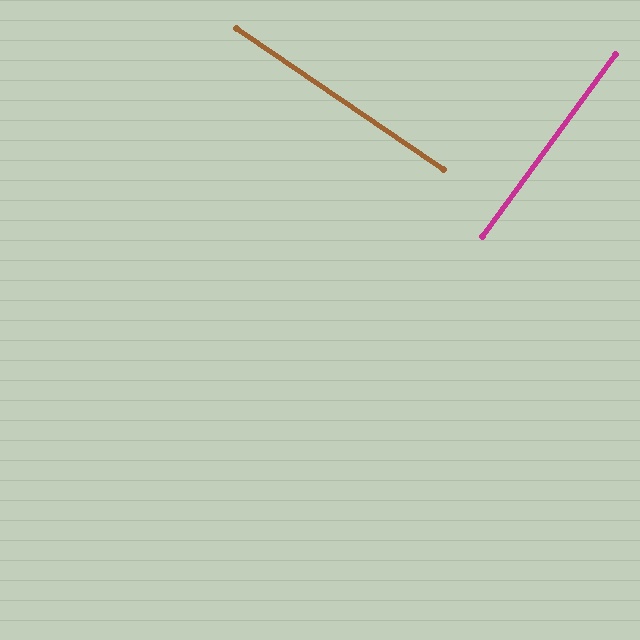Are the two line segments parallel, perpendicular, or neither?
Perpendicular — they meet at approximately 88°.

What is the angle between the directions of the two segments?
Approximately 88 degrees.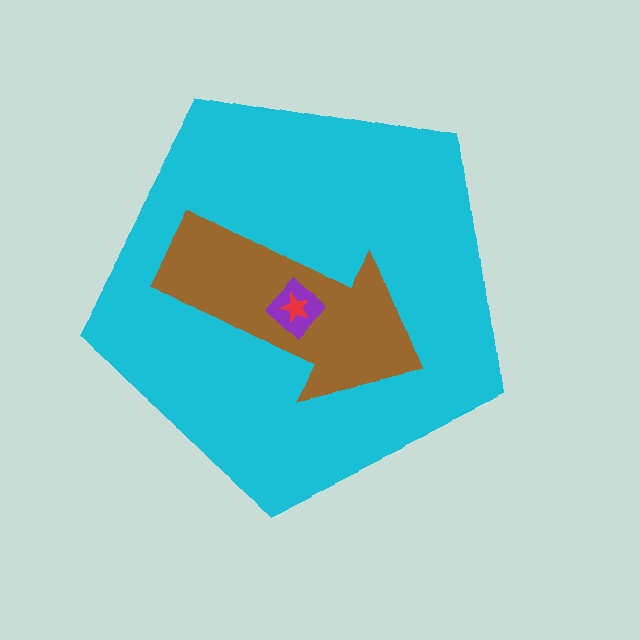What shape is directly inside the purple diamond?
The red star.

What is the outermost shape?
The cyan pentagon.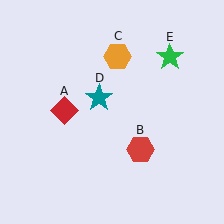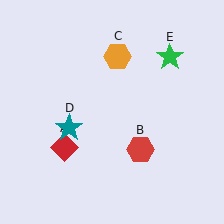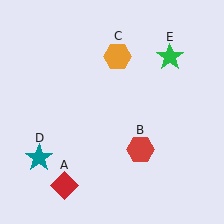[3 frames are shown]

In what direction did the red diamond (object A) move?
The red diamond (object A) moved down.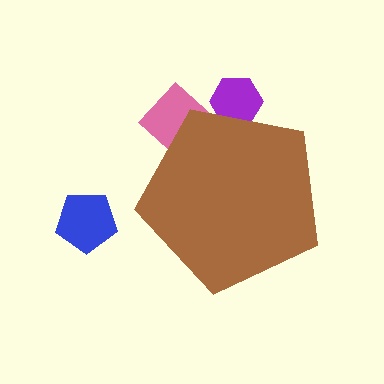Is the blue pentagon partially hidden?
No, the blue pentagon is fully visible.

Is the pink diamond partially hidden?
Yes, the pink diamond is partially hidden behind the brown pentagon.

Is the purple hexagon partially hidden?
Yes, the purple hexagon is partially hidden behind the brown pentagon.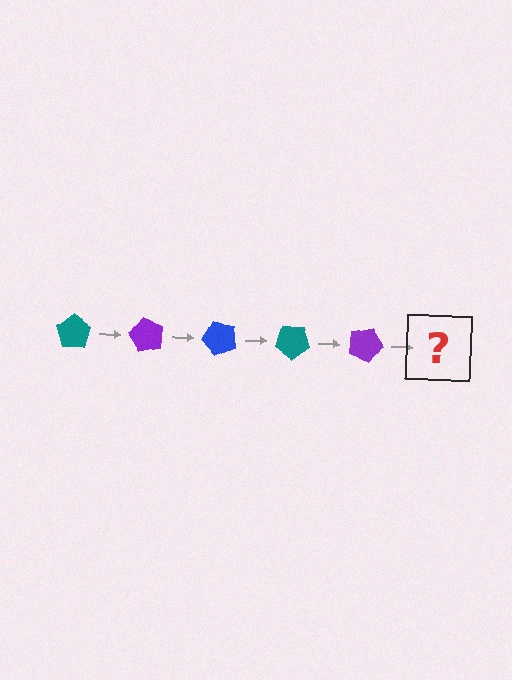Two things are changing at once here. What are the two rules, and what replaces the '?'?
The two rules are that it rotates 60 degrees each step and the color cycles through teal, purple, and blue. The '?' should be a blue pentagon, rotated 300 degrees from the start.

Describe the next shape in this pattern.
It should be a blue pentagon, rotated 300 degrees from the start.